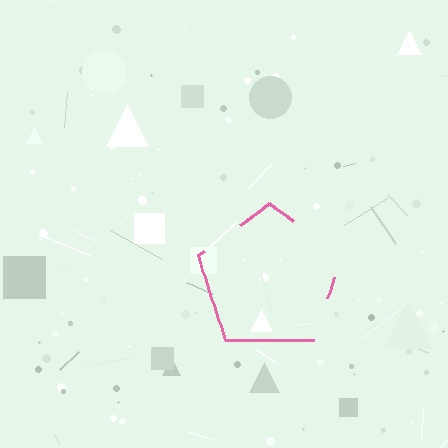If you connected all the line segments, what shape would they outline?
They would outline a pentagon.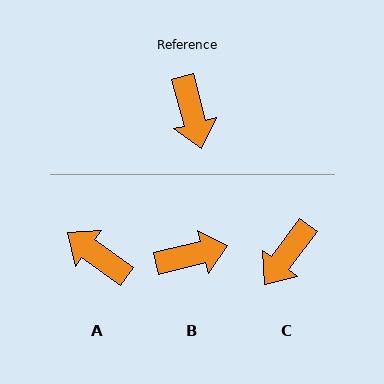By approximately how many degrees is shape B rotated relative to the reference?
Approximately 89 degrees counter-clockwise.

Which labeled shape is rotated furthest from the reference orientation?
A, about 140 degrees away.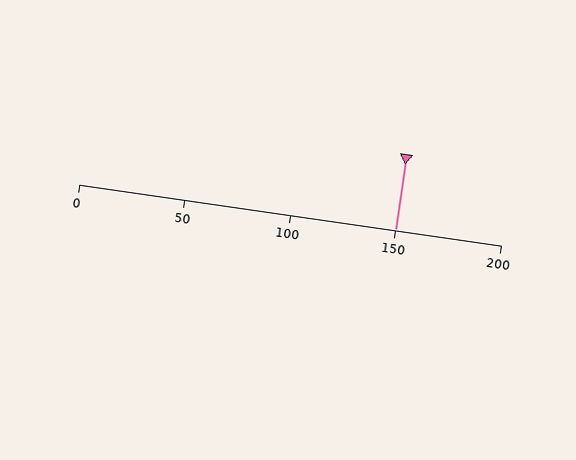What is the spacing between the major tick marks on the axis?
The major ticks are spaced 50 apart.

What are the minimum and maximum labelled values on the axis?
The axis runs from 0 to 200.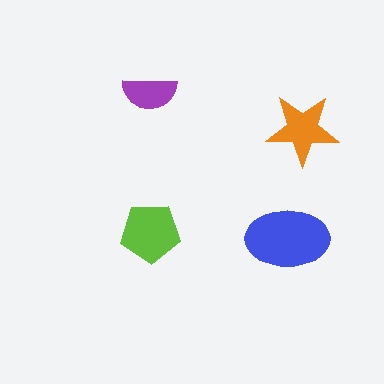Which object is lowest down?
The blue ellipse is bottommost.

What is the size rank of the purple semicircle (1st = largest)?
4th.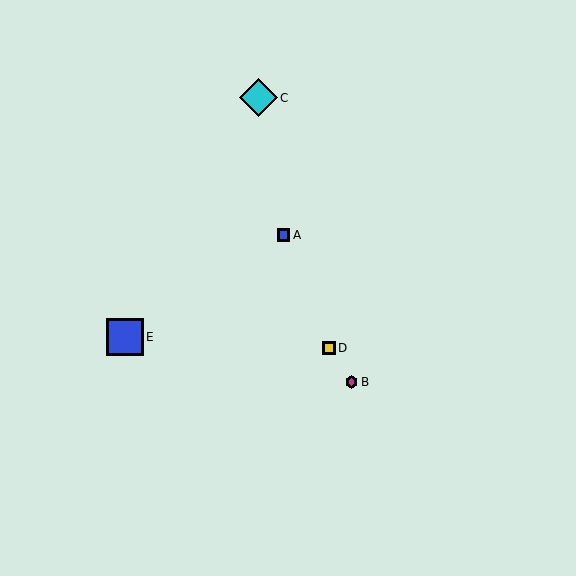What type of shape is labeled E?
Shape E is a blue square.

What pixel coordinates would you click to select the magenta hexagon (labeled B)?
Click at (352, 382) to select the magenta hexagon B.